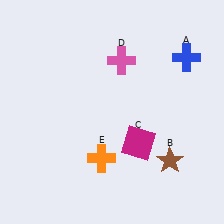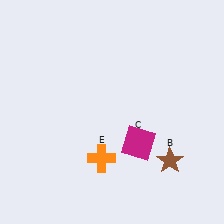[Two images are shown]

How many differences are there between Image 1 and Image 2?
There are 2 differences between the two images.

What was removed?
The pink cross (D), the blue cross (A) were removed in Image 2.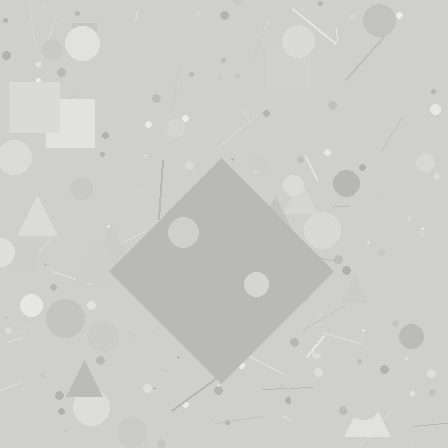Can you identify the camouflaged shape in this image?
The camouflaged shape is a diamond.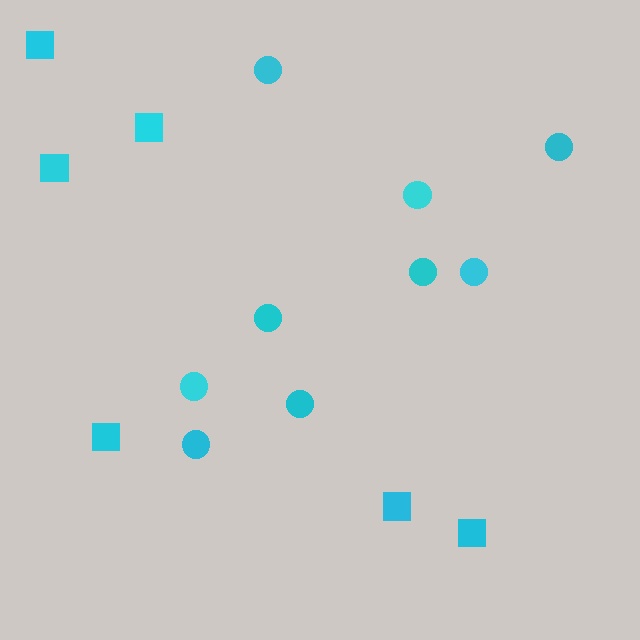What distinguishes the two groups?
There are 2 groups: one group of circles (9) and one group of squares (6).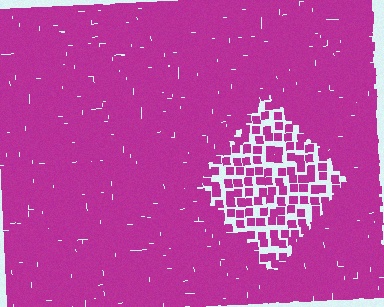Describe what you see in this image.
The image contains small magenta elements arranged at two different densities. A diamond-shaped region is visible where the elements are less densely packed than the surrounding area.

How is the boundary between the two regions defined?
The boundary is defined by a change in element density (approximately 2.6x ratio). All elements are the same color, size, and shape.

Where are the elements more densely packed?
The elements are more densely packed outside the diamond boundary.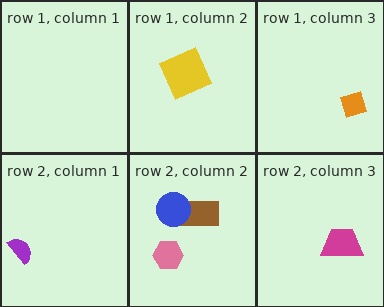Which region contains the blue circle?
The row 2, column 2 region.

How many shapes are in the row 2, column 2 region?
3.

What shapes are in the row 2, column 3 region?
The magenta trapezoid.